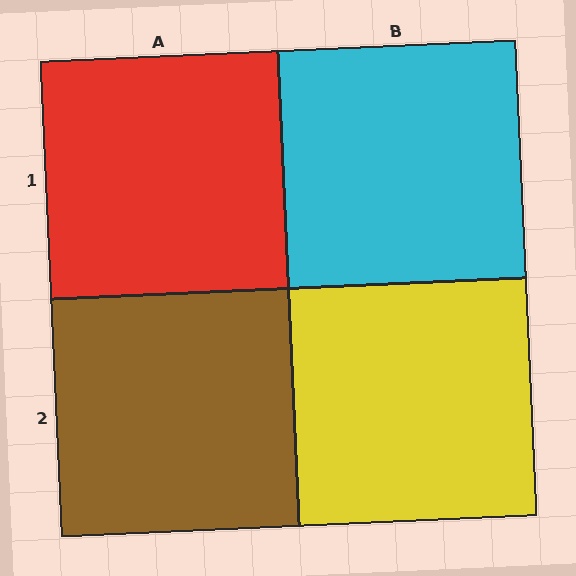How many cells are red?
1 cell is red.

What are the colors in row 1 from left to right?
Red, cyan.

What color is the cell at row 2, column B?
Yellow.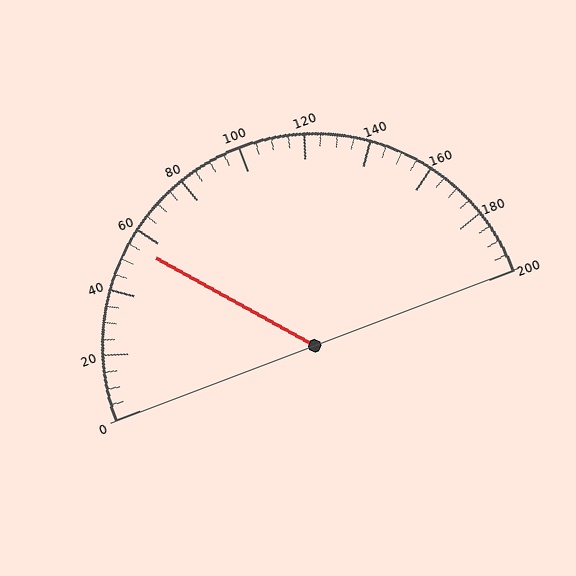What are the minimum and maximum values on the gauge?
The gauge ranges from 0 to 200.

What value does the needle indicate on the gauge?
The needle indicates approximately 55.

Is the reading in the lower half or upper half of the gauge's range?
The reading is in the lower half of the range (0 to 200).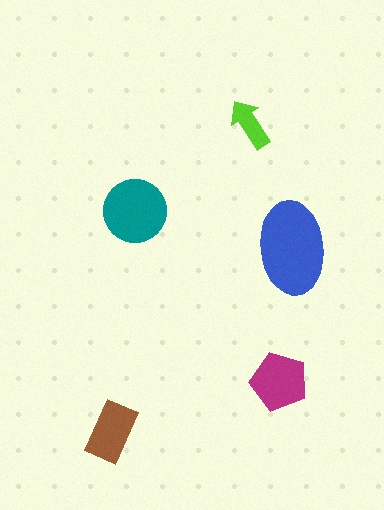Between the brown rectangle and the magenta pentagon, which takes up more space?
The magenta pentagon.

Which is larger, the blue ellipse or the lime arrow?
The blue ellipse.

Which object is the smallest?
The lime arrow.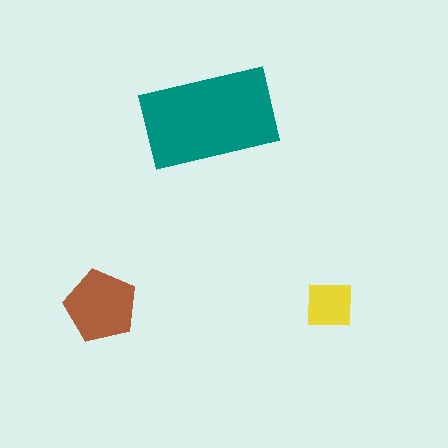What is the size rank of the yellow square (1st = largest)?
3rd.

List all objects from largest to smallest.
The teal rectangle, the brown pentagon, the yellow square.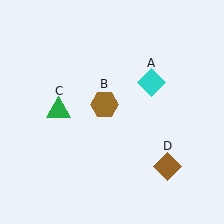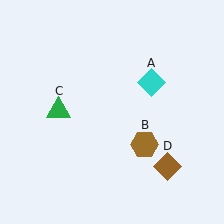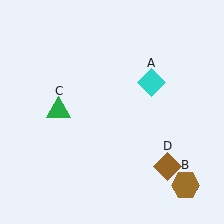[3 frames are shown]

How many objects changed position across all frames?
1 object changed position: brown hexagon (object B).